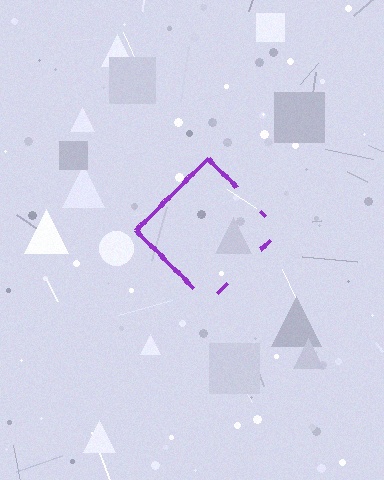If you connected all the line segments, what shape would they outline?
They would outline a diamond.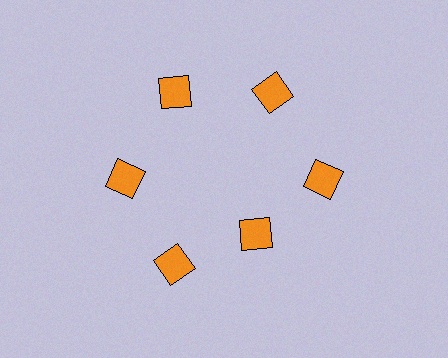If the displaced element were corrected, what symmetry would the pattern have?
It would have 6-fold rotational symmetry — the pattern would map onto itself every 60 degrees.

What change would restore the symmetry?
The symmetry would be restored by moving it outward, back onto the ring so that all 6 squares sit at equal angles and equal distance from the center.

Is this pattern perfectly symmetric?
No. The 6 orange squares are arranged in a ring, but one element near the 5 o'clock position is pulled inward toward the center, breaking the 6-fold rotational symmetry.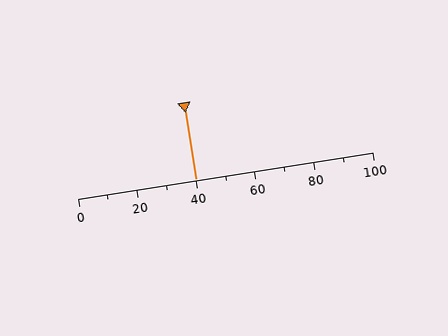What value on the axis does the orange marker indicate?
The marker indicates approximately 40.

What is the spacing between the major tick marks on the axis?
The major ticks are spaced 20 apart.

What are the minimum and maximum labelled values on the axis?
The axis runs from 0 to 100.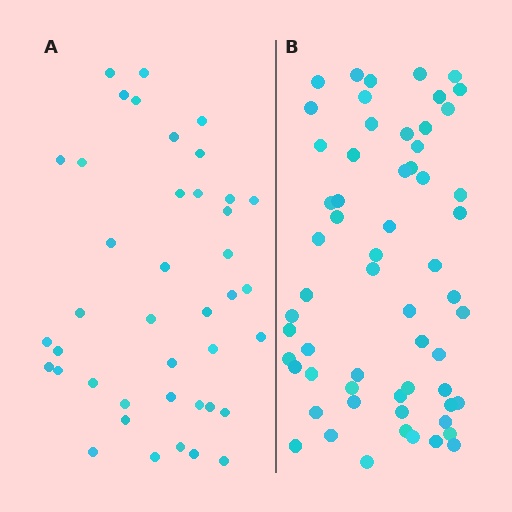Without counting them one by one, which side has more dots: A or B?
Region B (the right region) has more dots.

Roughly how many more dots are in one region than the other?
Region B has approximately 20 more dots than region A.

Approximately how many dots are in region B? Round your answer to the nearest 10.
About 60 dots.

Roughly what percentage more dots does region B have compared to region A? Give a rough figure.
About 45% more.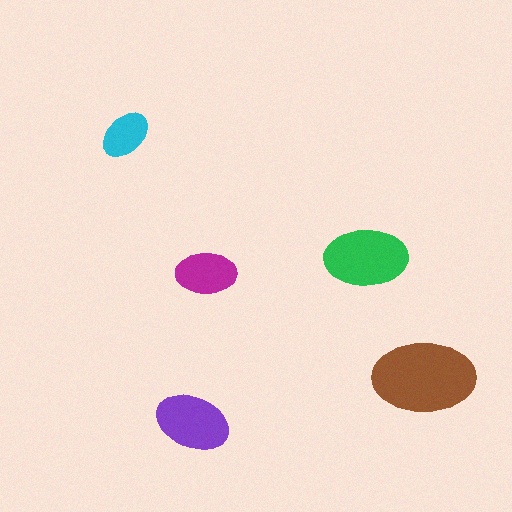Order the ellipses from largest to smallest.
the brown one, the green one, the purple one, the magenta one, the cyan one.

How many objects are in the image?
There are 5 objects in the image.